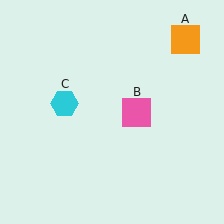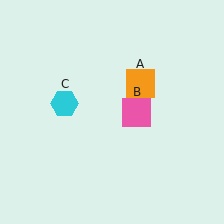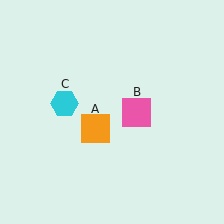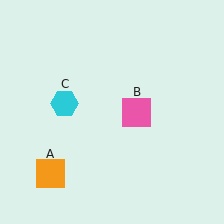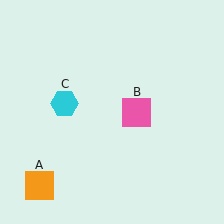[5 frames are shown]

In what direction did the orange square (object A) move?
The orange square (object A) moved down and to the left.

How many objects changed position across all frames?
1 object changed position: orange square (object A).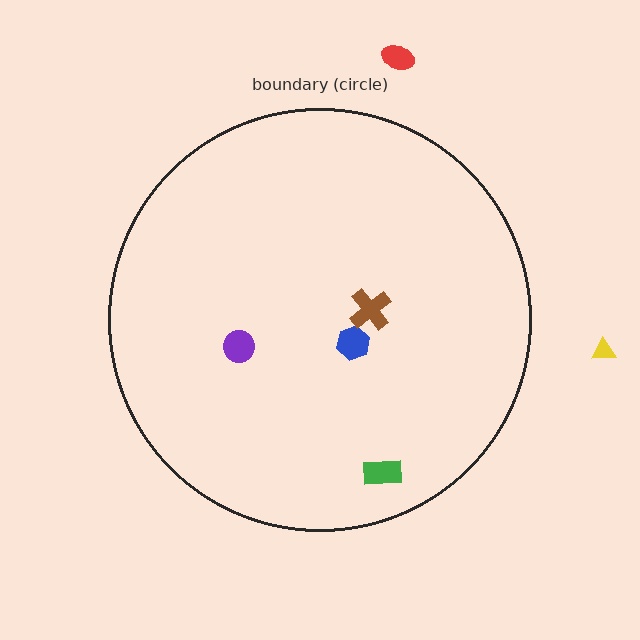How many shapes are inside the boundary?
4 inside, 2 outside.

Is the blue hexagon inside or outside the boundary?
Inside.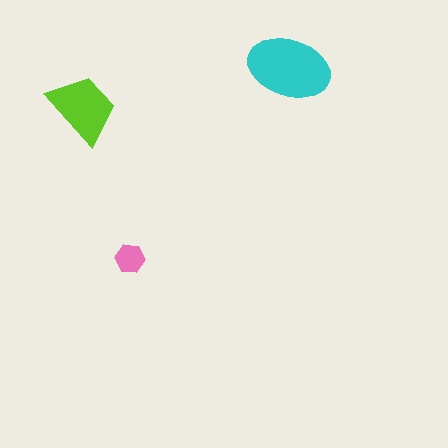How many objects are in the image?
There are 3 objects in the image.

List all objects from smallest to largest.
The pink hexagon, the lime trapezoid, the cyan ellipse.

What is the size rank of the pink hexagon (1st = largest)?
3rd.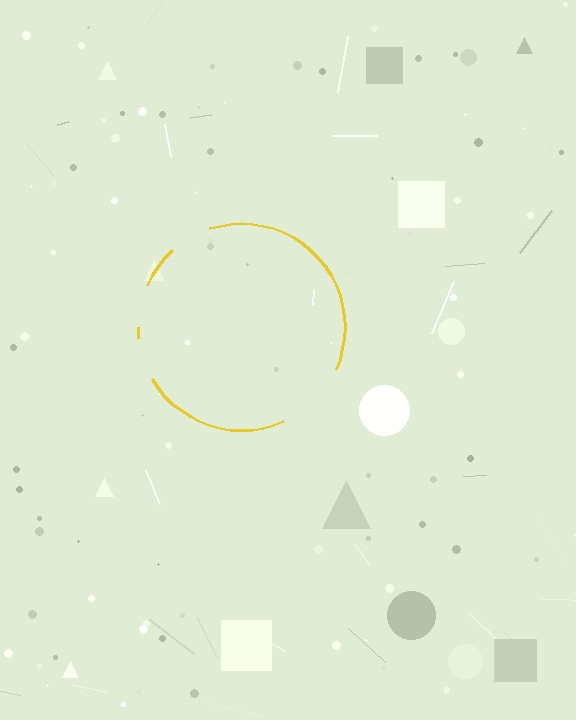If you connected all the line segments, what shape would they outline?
They would outline a circle.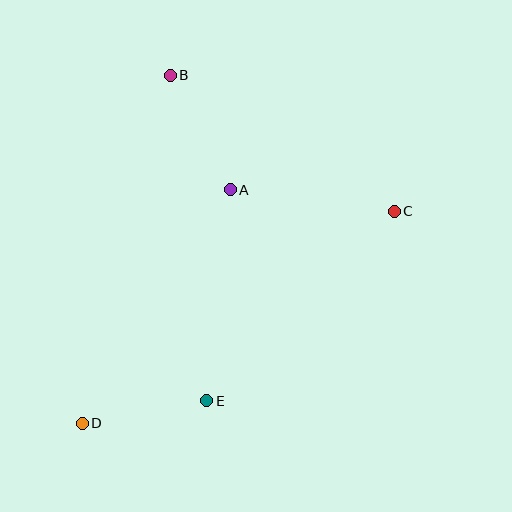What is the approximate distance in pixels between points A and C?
The distance between A and C is approximately 165 pixels.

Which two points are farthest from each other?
Points C and D are farthest from each other.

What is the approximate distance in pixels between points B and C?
The distance between B and C is approximately 262 pixels.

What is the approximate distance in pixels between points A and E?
The distance between A and E is approximately 212 pixels.